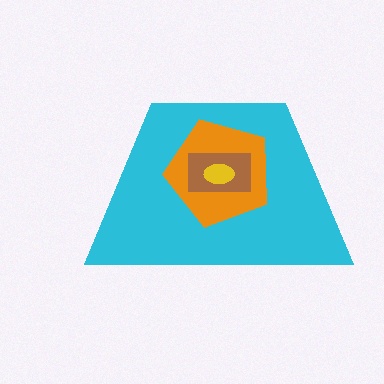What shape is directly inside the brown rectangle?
The yellow ellipse.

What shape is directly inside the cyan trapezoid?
The orange pentagon.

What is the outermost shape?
The cyan trapezoid.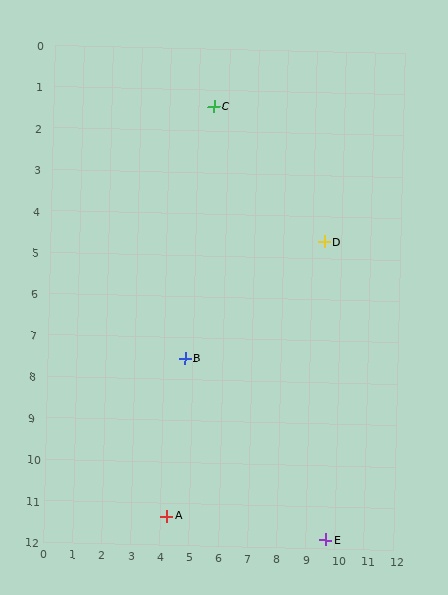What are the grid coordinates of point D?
Point D is at approximately (9.4, 4.6).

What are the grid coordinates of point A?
Point A is at approximately (4.2, 11.3).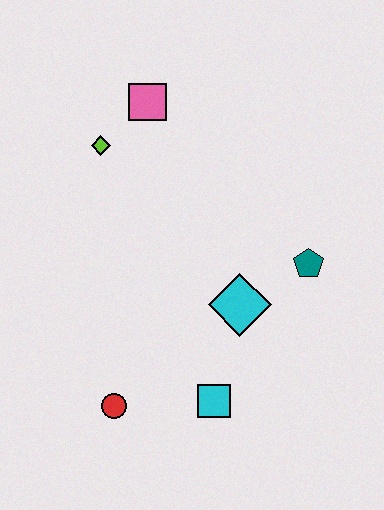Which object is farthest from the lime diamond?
The cyan square is farthest from the lime diamond.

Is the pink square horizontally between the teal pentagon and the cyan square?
No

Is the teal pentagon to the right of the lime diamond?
Yes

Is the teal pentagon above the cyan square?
Yes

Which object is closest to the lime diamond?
The pink square is closest to the lime diamond.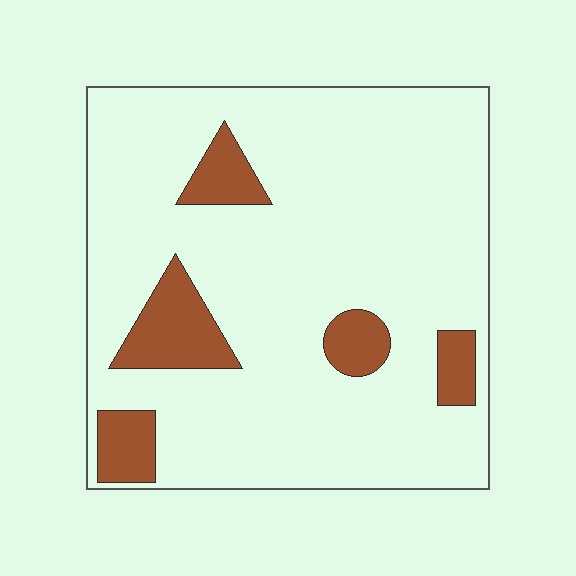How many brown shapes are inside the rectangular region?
5.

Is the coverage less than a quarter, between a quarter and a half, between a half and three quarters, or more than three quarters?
Less than a quarter.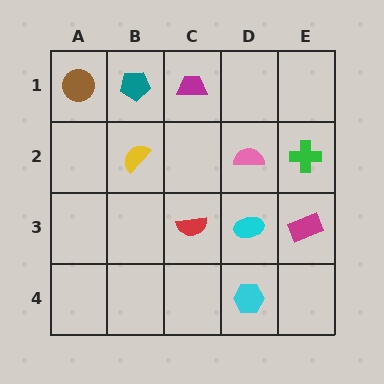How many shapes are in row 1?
3 shapes.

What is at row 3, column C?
A red semicircle.